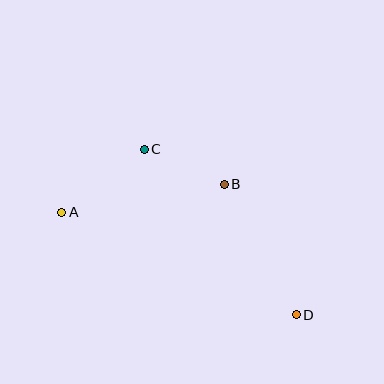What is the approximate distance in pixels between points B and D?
The distance between B and D is approximately 149 pixels.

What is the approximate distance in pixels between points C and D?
The distance between C and D is approximately 224 pixels.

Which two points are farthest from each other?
Points A and D are farthest from each other.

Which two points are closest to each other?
Points B and C are closest to each other.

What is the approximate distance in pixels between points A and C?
The distance between A and C is approximately 104 pixels.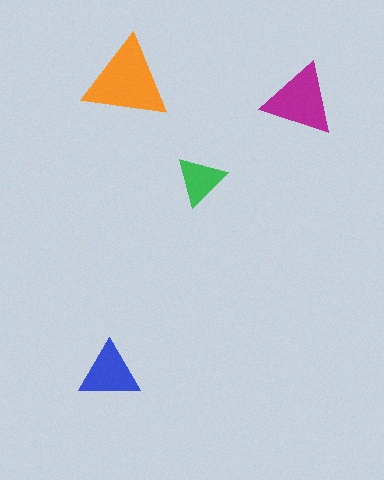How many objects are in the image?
There are 4 objects in the image.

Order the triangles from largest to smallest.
the orange one, the magenta one, the blue one, the green one.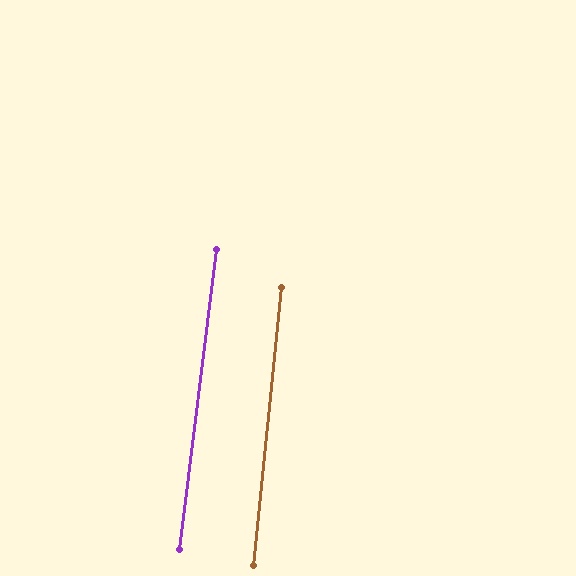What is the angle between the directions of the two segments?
Approximately 2 degrees.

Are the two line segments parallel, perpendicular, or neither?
Parallel — their directions differ by only 1.6°.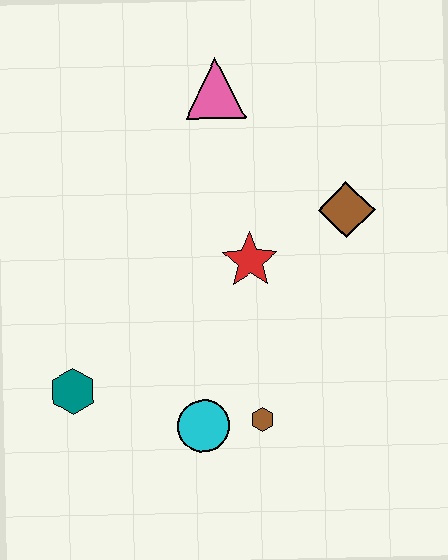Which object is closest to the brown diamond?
The red star is closest to the brown diamond.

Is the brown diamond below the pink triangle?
Yes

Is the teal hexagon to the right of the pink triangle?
No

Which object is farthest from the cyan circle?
The pink triangle is farthest from the cyan circle.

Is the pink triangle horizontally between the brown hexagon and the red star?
No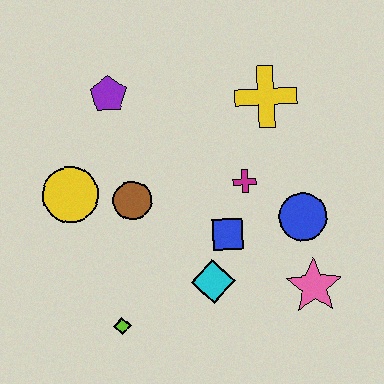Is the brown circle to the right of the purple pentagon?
Yes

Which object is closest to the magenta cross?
The blue square is closest to the magenta cross.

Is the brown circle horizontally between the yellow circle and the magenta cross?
Yes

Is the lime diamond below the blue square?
Yes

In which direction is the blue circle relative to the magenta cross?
The blue circle is to the right of the magenta cross.